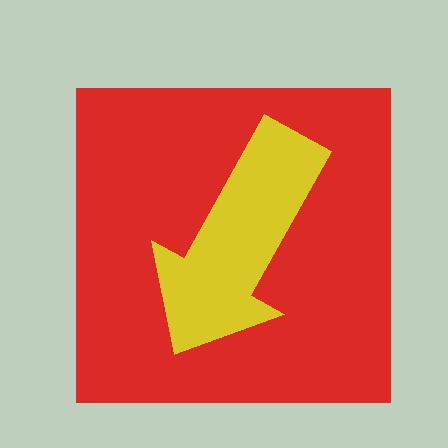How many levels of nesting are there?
2.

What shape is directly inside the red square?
The yellow arrow.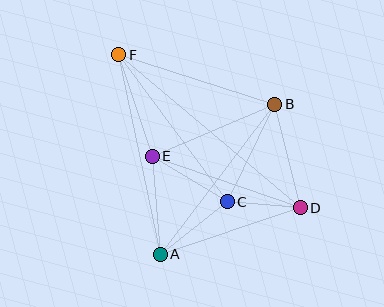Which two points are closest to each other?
Points C and D are closest to each other.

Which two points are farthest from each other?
Points D and F are farthest from each other.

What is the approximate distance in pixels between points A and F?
The distance between A and F is approximately 204 pixels.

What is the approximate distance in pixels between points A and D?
The distance between A and D is approximately 147 pixels.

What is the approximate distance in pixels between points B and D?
The distance between B and D is approximately 107 pixels.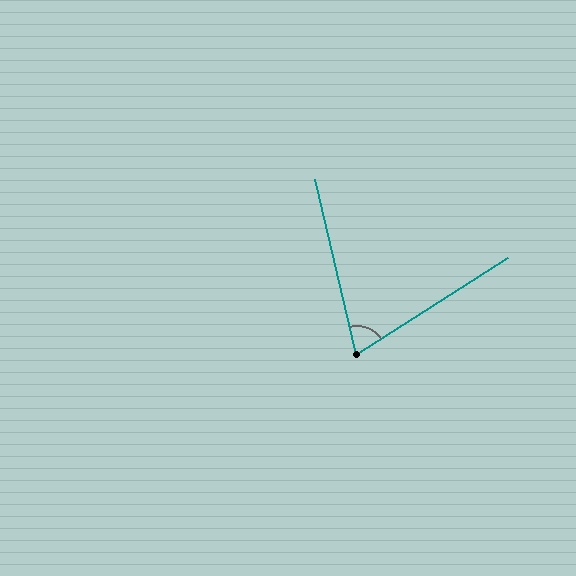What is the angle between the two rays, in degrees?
Approximately 70 degrees.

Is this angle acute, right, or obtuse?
It is acute.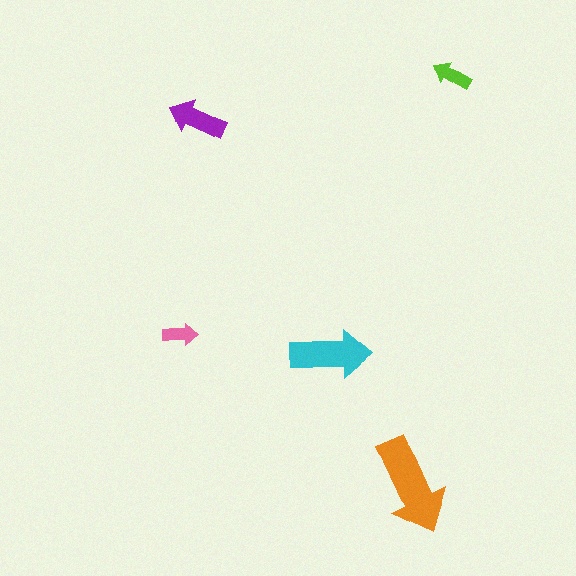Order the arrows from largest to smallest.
the orange one, the cyan one, the purple one, the lime one, the pink one.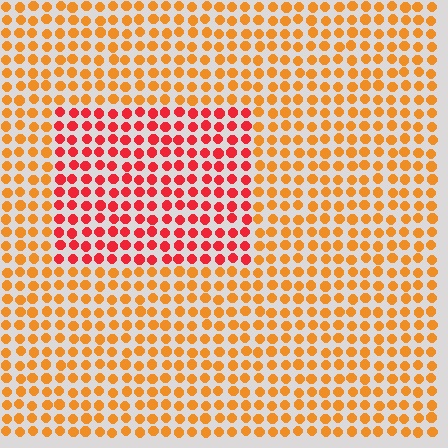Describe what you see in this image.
The image is filled with small orange elements in a uniform arrangement. A rectangle-shaped region is visible where the elements are tinted to a slightly different hue, forming a subtle color boundary.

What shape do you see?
I see a rectangle.